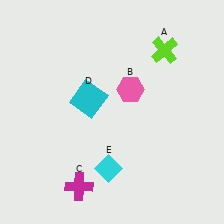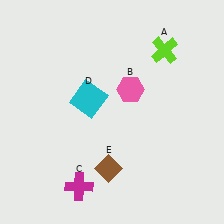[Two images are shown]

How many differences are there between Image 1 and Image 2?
There is 1 difference between the two images.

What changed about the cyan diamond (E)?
In Image 1, E is cyan. In Image 2, it changed to brown.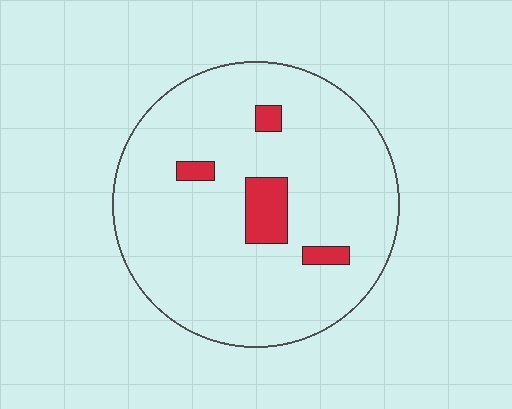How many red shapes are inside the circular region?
4.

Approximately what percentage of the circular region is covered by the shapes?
Approximately 10%.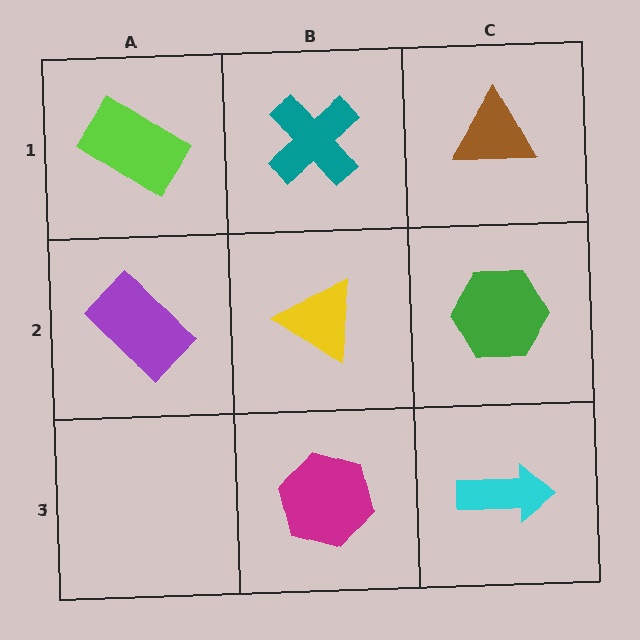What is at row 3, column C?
A cyan arrow.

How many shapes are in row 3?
2 shapes.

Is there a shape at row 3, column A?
No, that cell is empty.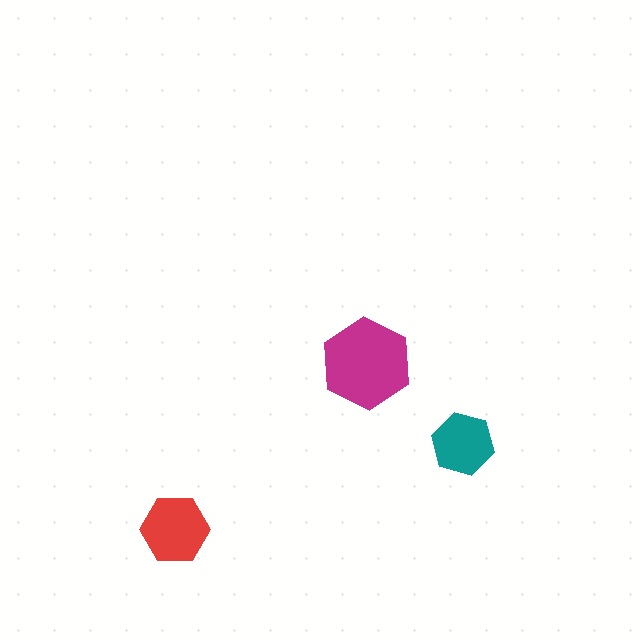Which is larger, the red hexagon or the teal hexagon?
The red one.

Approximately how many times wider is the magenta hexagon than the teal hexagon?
About 1.5 times wider.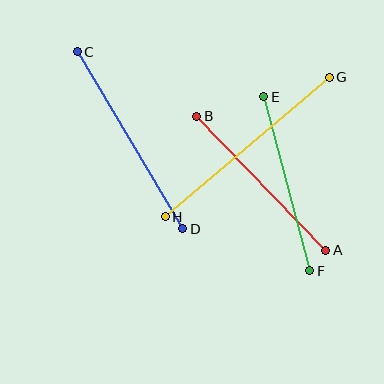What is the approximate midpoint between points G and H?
The midpoint is at approximately (247, 147) pixels.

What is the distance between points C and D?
The distance is approximately 206 pixels.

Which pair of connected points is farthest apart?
Points G and H are farthest apart.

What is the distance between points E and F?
The distance is approximately 180 pixels.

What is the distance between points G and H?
The distance is approximately 215 pixels.